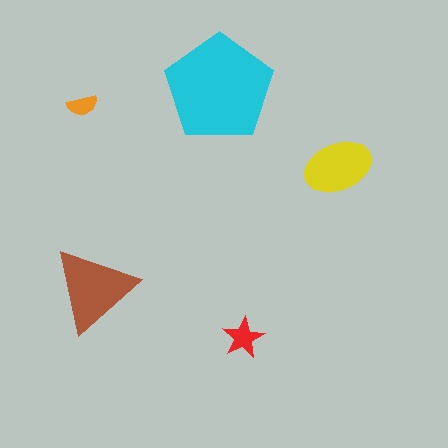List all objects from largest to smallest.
The cyan pentagon, the brown triangle, the yellow ellipse, the red star, the orange semicircle.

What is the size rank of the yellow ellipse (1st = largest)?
3rd.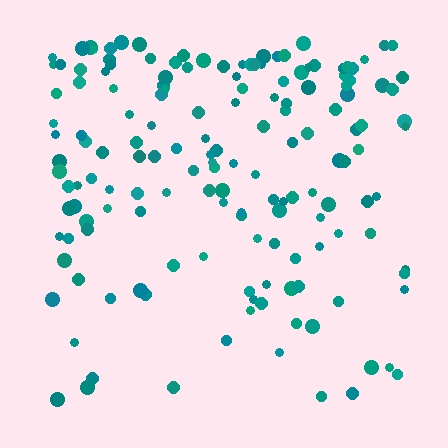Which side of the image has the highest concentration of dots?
The top.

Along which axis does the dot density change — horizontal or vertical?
Vertical.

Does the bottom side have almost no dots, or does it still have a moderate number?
Still a moderate number, just noticeably fewer than the top.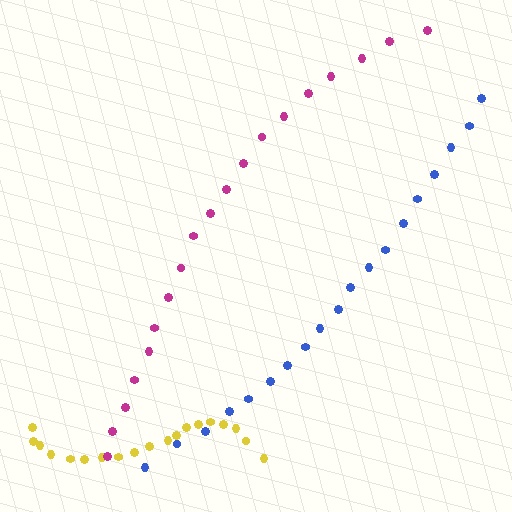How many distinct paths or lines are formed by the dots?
There are 3 distinct paths.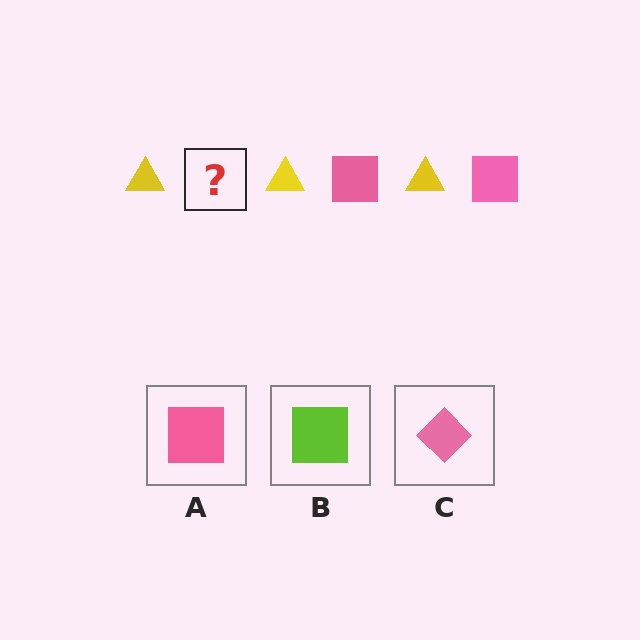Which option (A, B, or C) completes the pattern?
A.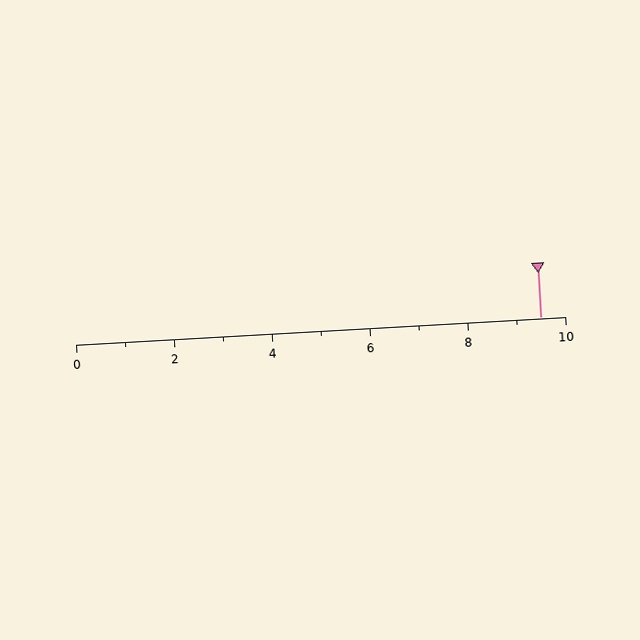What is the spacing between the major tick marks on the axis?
The major ticks are spaced 2 apart.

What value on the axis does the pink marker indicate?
The marker indicates approximately 9.5.